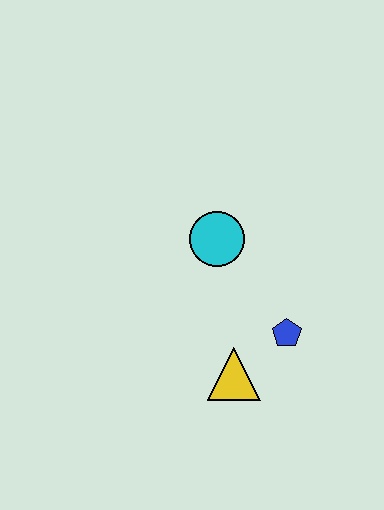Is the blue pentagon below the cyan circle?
Yes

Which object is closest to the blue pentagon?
The yellow triangle is closest to the blue pentagon.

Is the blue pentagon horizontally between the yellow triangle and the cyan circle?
No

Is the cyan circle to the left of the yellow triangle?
Yes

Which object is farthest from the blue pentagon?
The cyan circle is farthest from the blue pentagon.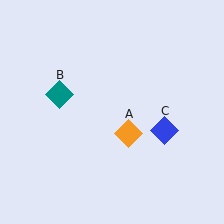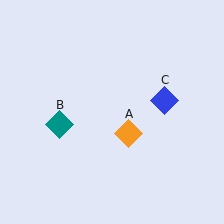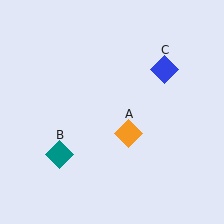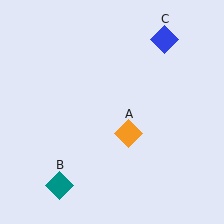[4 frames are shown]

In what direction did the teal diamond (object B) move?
The teal diamond (object B) moved down.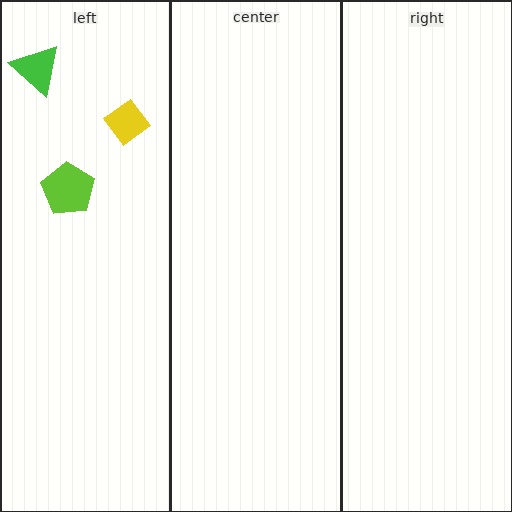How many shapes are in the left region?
3.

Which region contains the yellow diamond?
The left region.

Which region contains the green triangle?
The left region.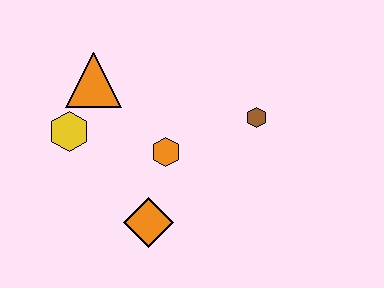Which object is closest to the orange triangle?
The yellow hexagon is closest to the orange triangle.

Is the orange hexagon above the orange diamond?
Yes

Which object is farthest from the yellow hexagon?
The brown hexagon is farthest from the yellow hexagon.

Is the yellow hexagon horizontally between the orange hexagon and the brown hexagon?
No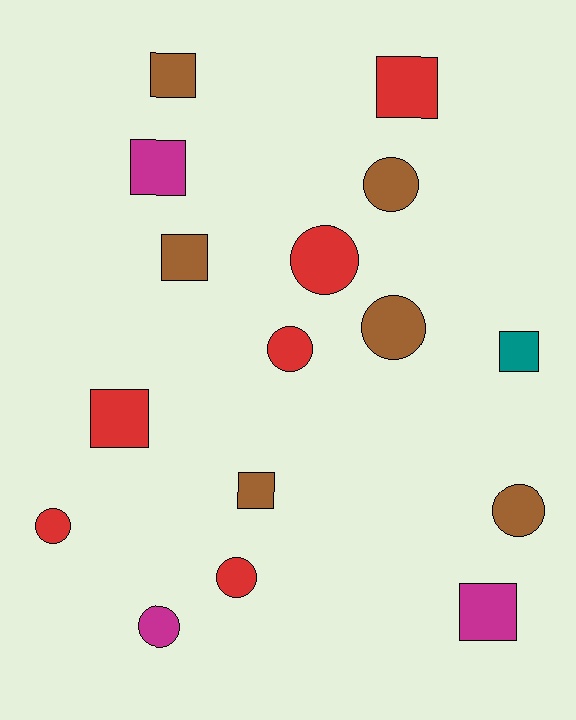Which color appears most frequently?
Brown, with 6 objects.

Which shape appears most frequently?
Square, with 8 objects.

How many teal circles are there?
There are no teal circles.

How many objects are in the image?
There are 16 objects.